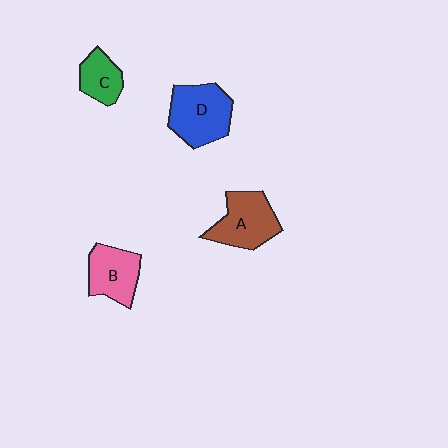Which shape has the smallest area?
Shape C (green).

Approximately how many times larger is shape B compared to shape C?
Approximately 1.4 times.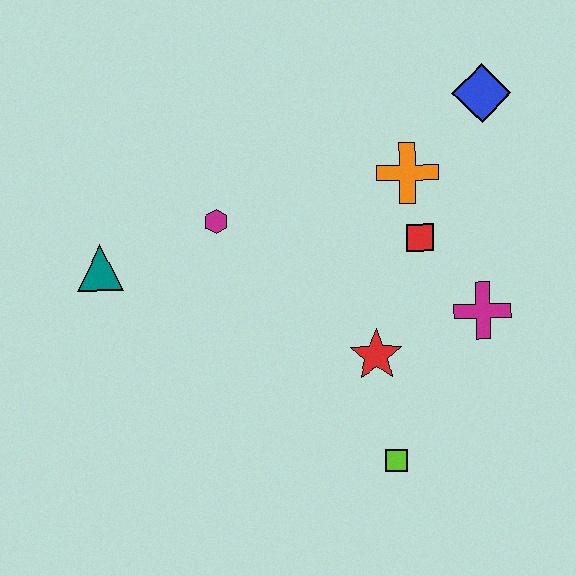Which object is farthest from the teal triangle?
The blue diamond is farthest from the teal triangle.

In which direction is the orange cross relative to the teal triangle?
The orange cross is to the right of the teal triangle.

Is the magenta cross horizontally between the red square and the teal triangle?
No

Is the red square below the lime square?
No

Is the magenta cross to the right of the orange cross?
Yes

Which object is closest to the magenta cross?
The red square is closest to the magenta cross.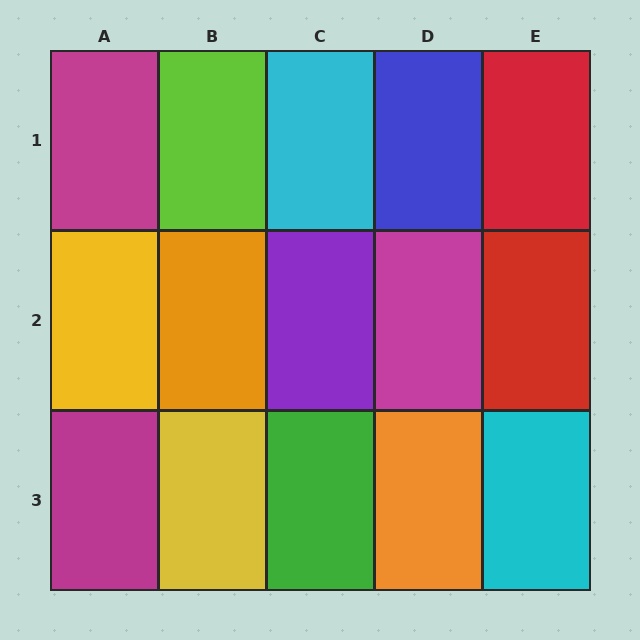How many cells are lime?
1 cell is lime.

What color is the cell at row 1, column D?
Blue.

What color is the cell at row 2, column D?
Magenta.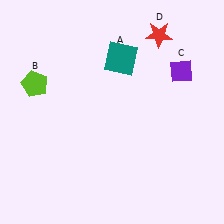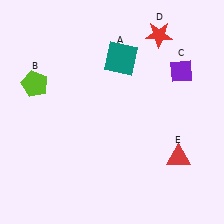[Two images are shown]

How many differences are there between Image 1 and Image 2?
There is 1 difference between the two images.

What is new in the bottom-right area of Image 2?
A red triangle (E) was added in the bottom-right area of Image 2.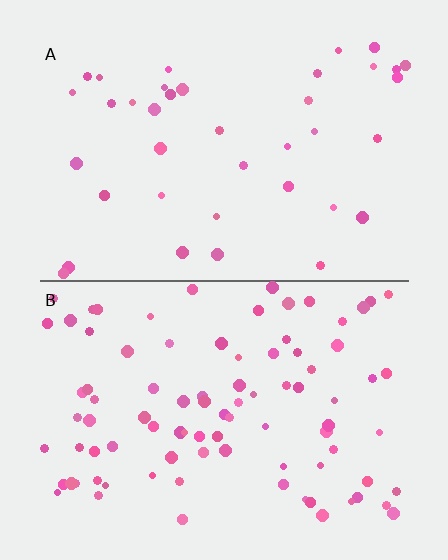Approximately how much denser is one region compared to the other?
Approximately 2.3× — region B over region A.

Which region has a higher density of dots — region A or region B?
B (the bottom).